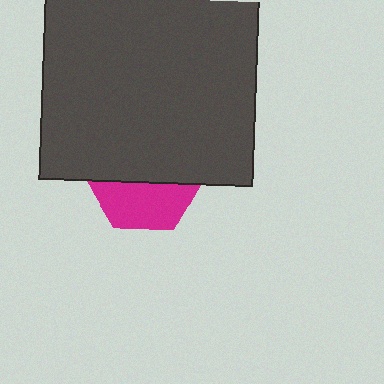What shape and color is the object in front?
The object in front is a dark gray square.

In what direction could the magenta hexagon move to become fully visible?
The magenta hexagon could move down. That would shift it out from behind the dark gray square entirely.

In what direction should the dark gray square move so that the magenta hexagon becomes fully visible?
The dark gray square should move up. That is the shortest direction to clear the overlap and leave the magenta hexagon fully visible.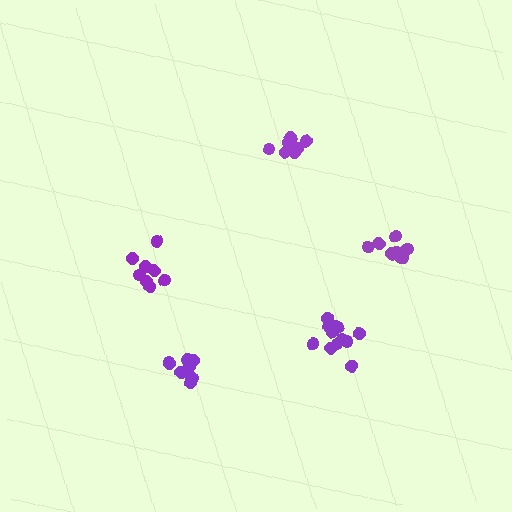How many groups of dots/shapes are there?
There are 5 groups.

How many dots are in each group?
Group 1: 9 dots, Group 2: 8 dots, Group 3: 10 dots, Group 4: 9 dots, Group 5: 12 dots (48 total).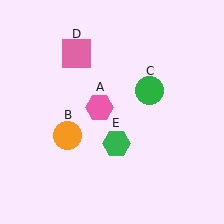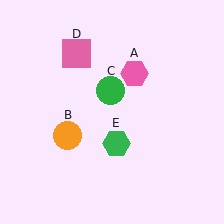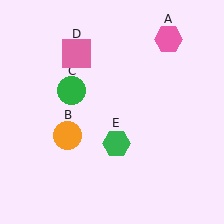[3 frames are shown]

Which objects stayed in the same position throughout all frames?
Orange circle (object B) and pink square (object D) and green hexagon (object E) remained stationary.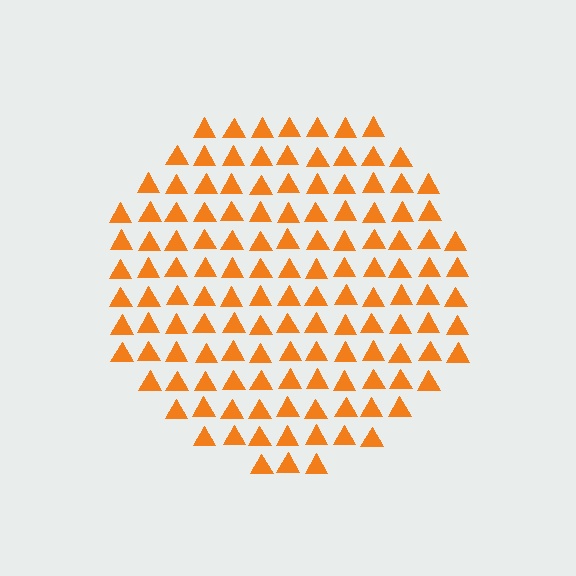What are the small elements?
The small elements are triangles.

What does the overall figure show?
The overall figure shows a circle.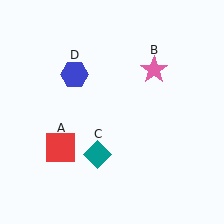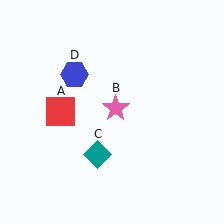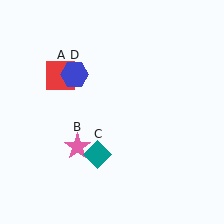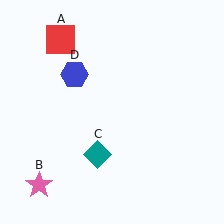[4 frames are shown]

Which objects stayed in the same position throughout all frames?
Teal diamond (object C) and blue hexagon (object D) remained stationary.